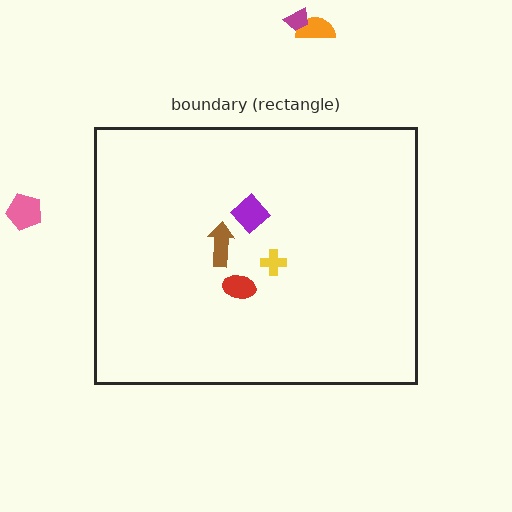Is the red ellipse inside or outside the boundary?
Inside.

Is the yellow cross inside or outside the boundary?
Inside.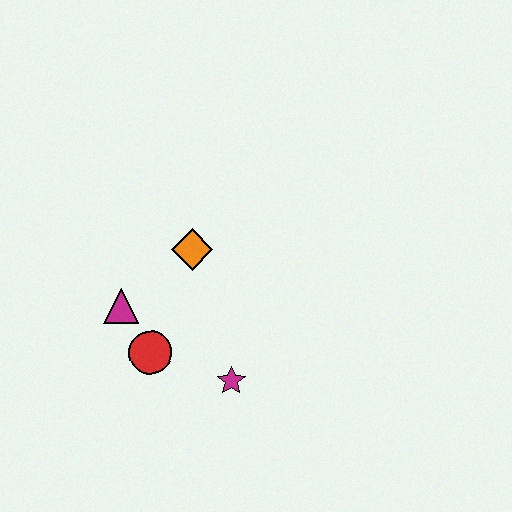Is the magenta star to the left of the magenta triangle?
No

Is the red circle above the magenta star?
Yes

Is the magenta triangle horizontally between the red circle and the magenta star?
No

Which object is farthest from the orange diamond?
The magenta star is farthest from the orange diamond.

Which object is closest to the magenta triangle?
The red circle is closest to the magenta triangle.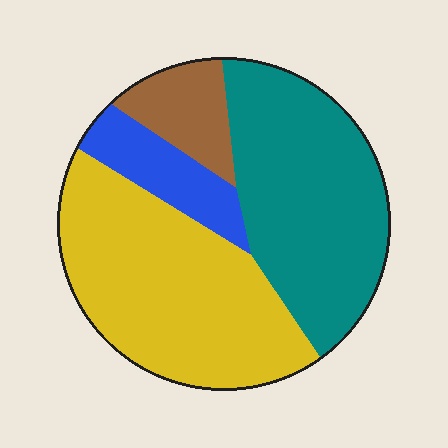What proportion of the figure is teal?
Teal takes up about three eighths (3/8) of the figure.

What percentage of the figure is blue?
Blue takes up about one tenth (1/10) of the figure.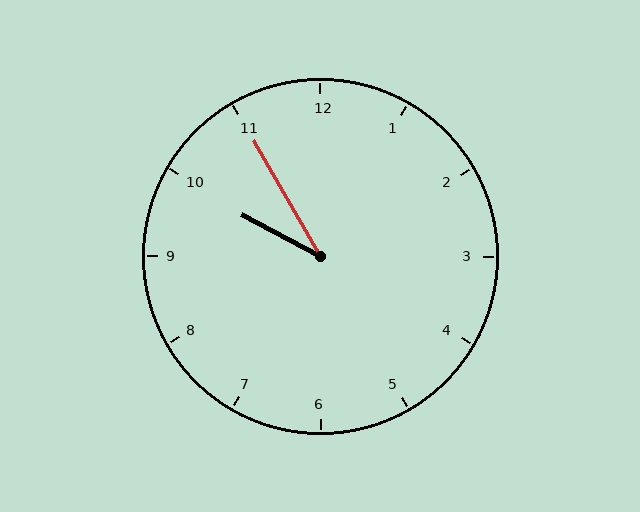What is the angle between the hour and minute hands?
Approximately 32 degrees.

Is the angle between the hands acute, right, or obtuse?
It is acute.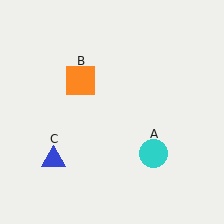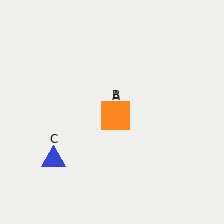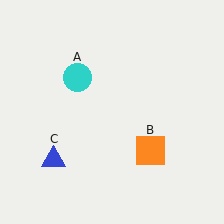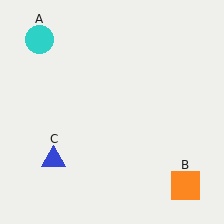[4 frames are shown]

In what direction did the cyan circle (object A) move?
The cyan circle (object A) moved up and to the left.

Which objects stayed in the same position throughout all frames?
Blue triangle (object C) remained stationary.